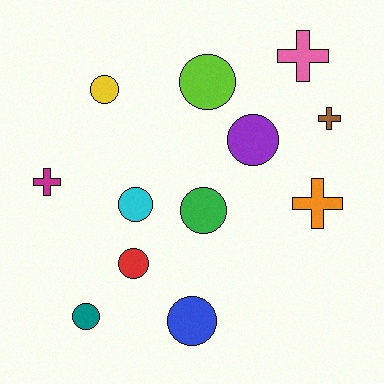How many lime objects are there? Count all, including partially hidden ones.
There is 1 lime object.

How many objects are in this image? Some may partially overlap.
There are 12 objects.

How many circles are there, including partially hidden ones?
There are 8 circles.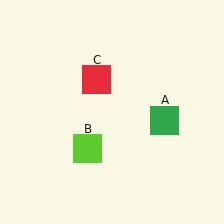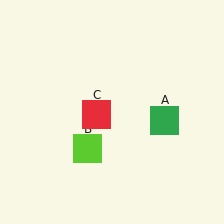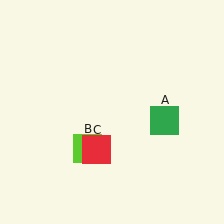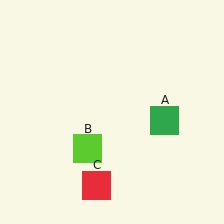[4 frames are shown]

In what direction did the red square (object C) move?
The red square (object C) moved down.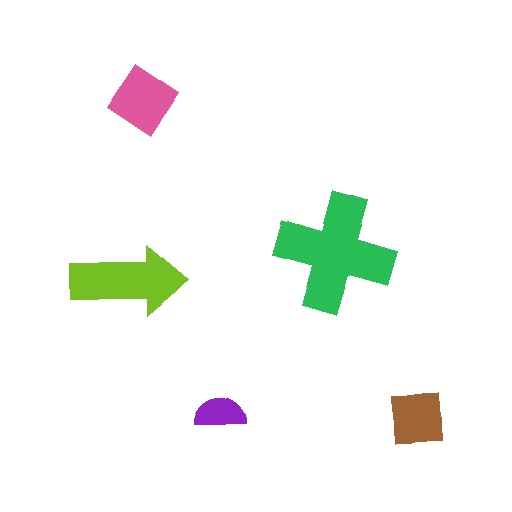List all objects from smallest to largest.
The purple semicircle, the brown square, the pink diamond, the lime arrow, the green cross.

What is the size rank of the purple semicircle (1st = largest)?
5th.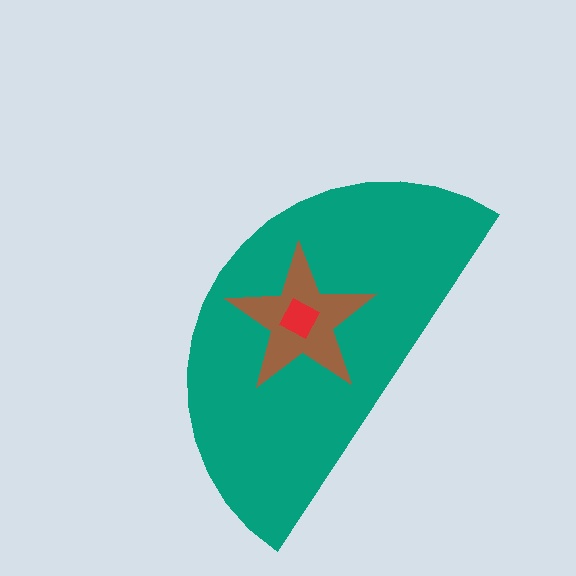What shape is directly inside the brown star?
The red square.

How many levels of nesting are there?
3.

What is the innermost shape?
The red square.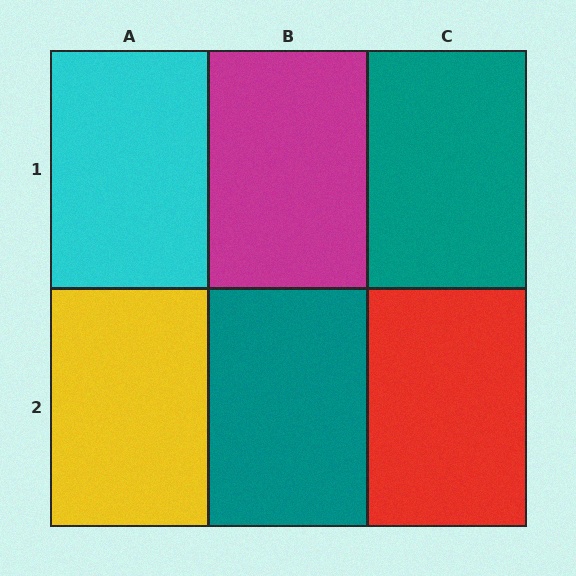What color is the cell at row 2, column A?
Yellow.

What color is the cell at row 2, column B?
Teal.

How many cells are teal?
2 cells are teal.